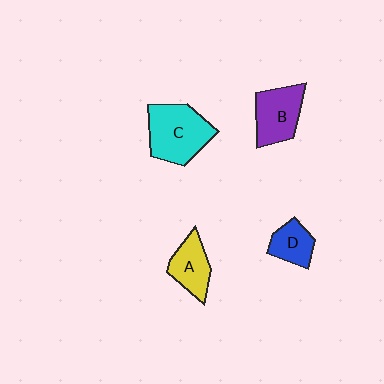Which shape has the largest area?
Shape C (cyan).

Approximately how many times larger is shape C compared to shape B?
Approximately 1.3 times.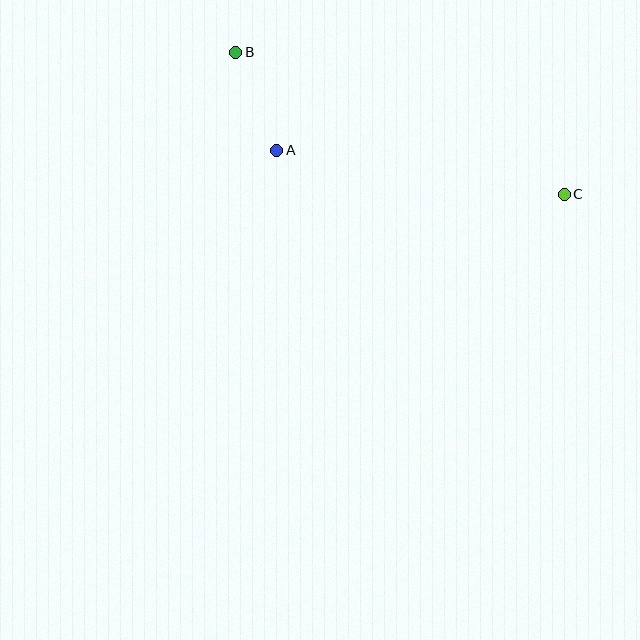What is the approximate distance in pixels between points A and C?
The distance between A and C is approximately 291 pixels.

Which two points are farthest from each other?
Points B and C are farthest from each other.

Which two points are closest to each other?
Points A and B are closest to each other.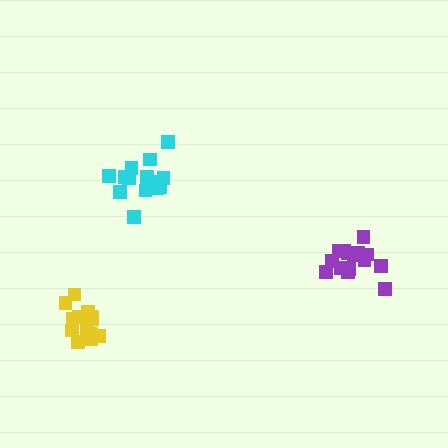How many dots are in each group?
Group 1: 15 dots, Group 2: 15 dots, Group 3: 13 dots (43 total).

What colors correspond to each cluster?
The clusters are colored: cyan, purple, yellow.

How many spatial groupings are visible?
There are 3 spatial groupings.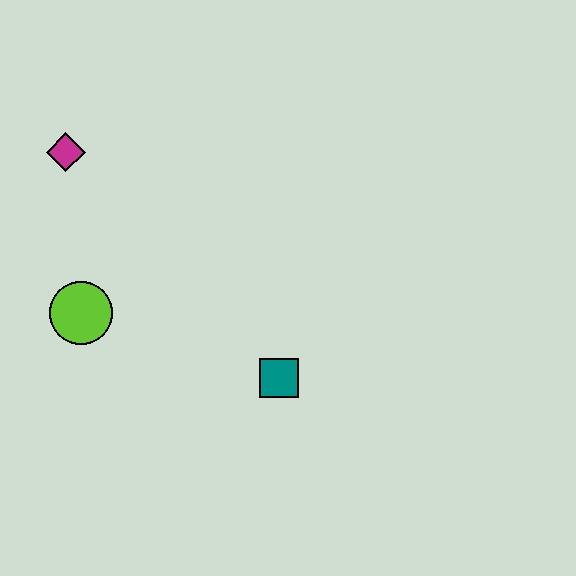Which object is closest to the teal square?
The lime circle is closest to the teal square.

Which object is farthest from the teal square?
The magenta diamond is farthest from the teal square.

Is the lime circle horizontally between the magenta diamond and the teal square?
Yes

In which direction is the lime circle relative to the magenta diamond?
The lime circle is below the magenta diamond.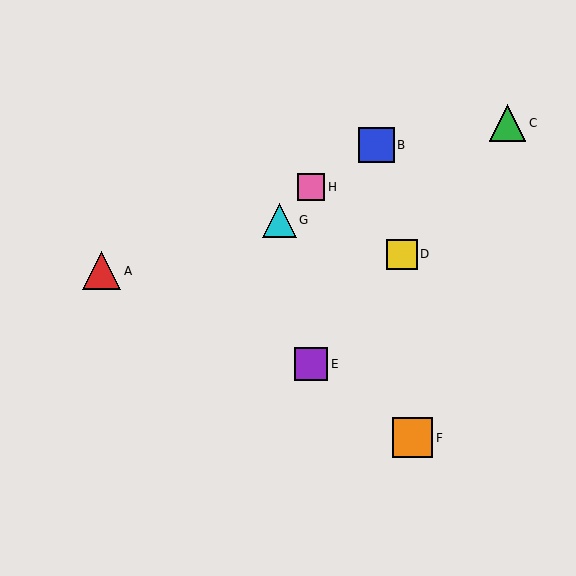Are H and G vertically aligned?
No, H is at x≈311 and G is at x≈279.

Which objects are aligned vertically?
Objects E, H are aligned vertically.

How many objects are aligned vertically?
2 objects (E, H) are aligned vertically.